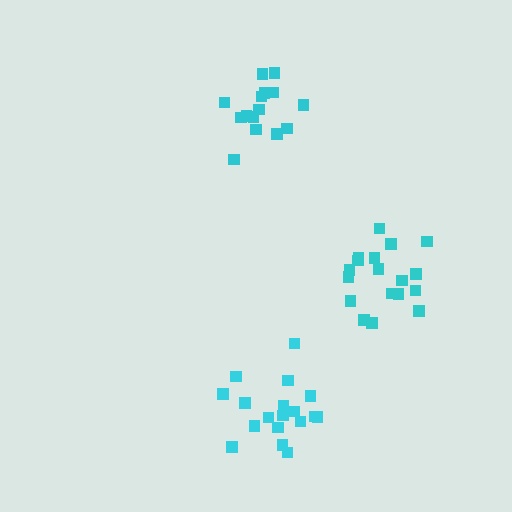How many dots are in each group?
Group 1: 18 dots, Group 2: 18 dots, Group 3: 16 dots (52 total).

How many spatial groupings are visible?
There are 3 spatial groupings.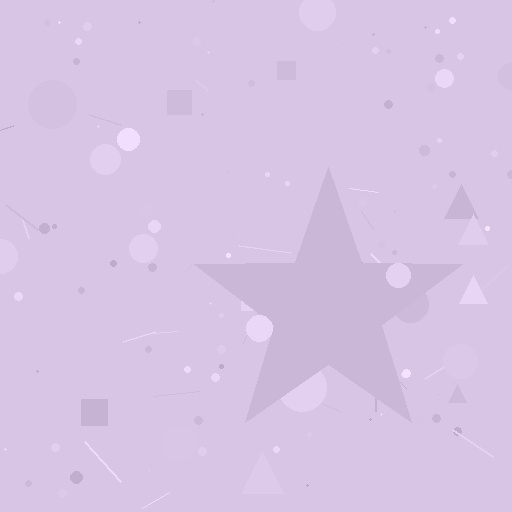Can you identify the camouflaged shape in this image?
The camouflaged shape is a star.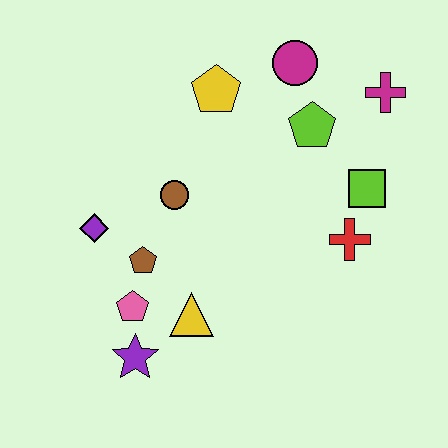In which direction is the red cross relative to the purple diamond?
The red cross is to the right of the purple diamond.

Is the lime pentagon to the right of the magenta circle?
Yes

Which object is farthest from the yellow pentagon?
The purple star is farthest from the yellow pentagon.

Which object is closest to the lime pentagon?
The magenta circle is closest to the lime pentagon.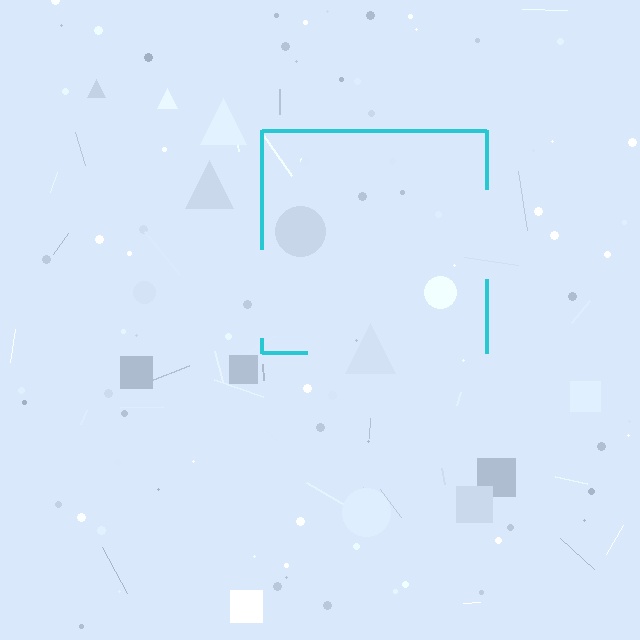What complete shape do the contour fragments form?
The contour fragments form a square.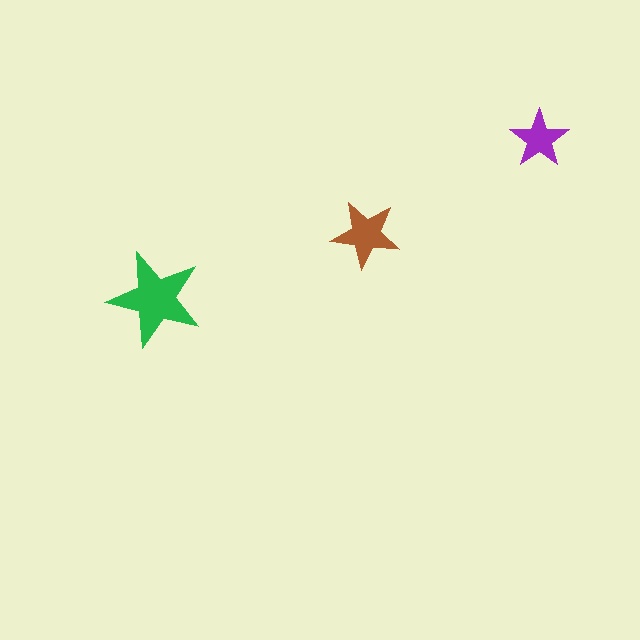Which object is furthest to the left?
The green star is leftmost.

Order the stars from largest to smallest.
the green one, the brown one, the purple one.